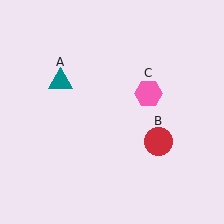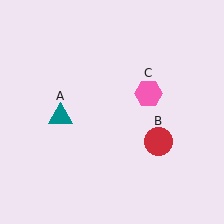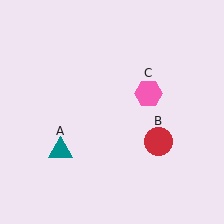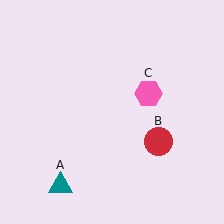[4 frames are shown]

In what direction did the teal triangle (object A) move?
The teal triangle (object A) moved down.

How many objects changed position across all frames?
1 object changed position: teal triangle (object A).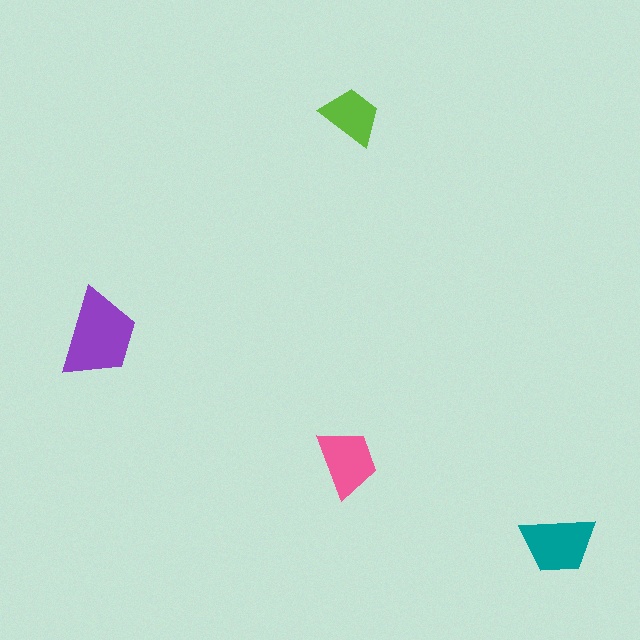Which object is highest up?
The lime trapezoid is topmost.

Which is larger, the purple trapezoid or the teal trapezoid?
The purple one.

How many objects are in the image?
There are 4 objects in the image.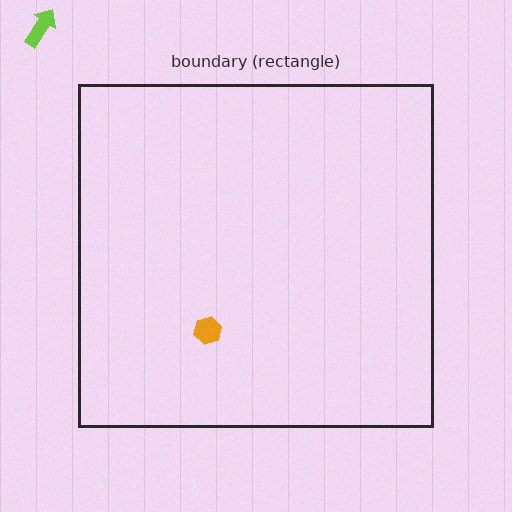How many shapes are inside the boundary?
1 inside, 1 outside.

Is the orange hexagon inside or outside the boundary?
Inside.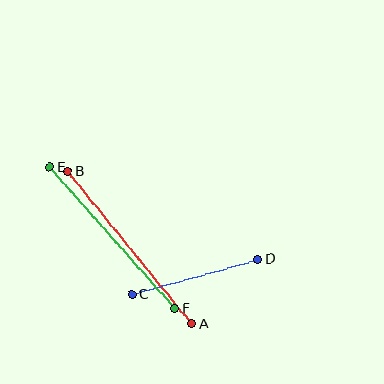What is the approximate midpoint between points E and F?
The midpoint is at approximately (112, 238) pixels.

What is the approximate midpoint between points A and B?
The midpoint is at approximately (130, 248) pixels.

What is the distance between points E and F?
The distance is approximately 189 pixels.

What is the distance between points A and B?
The distance is approximately 197 pixels.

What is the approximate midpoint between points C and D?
The midpoint is at approximately (195, 277) pixels.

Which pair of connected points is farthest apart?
Points A and B are farthest apart.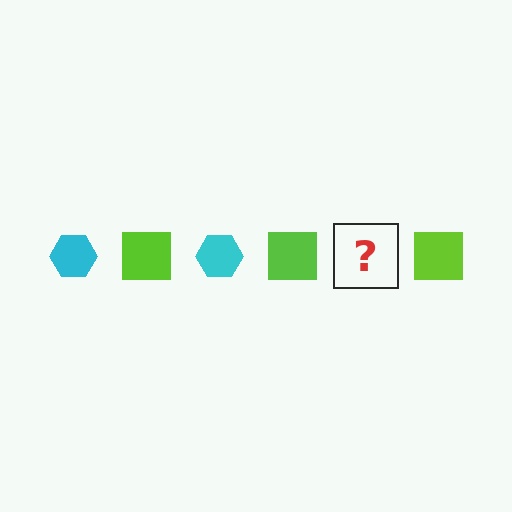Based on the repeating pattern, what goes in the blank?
The blank should be a cyan hexagon.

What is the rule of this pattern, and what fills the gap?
The rule is that the pattern alternates between cyan hexagon and lime square. The gap should be filled with a cyan hexagon.